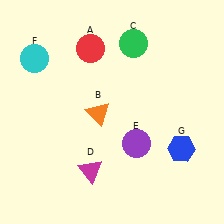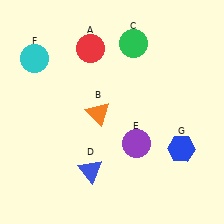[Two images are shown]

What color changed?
The triangle (D) changed from magenta in Image 1 to blue in Image 2.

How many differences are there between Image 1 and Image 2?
There is 1 difference between the two images.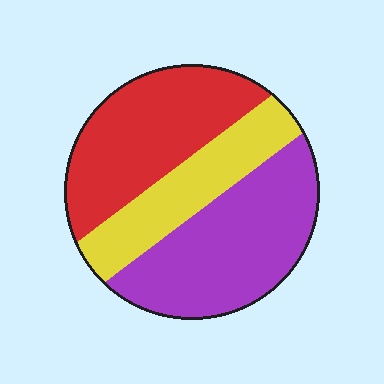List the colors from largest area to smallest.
From largest to smallest: purple, red, yellow.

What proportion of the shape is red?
Red takes up between a quarter and a half of the shape.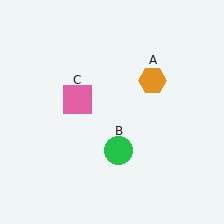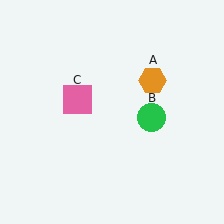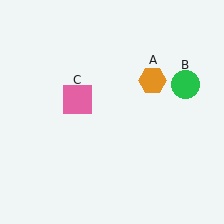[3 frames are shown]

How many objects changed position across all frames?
1 object changed position: green circle (object B).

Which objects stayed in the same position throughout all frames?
Orange hexagon (object A) and pink square (object C) remained stationary.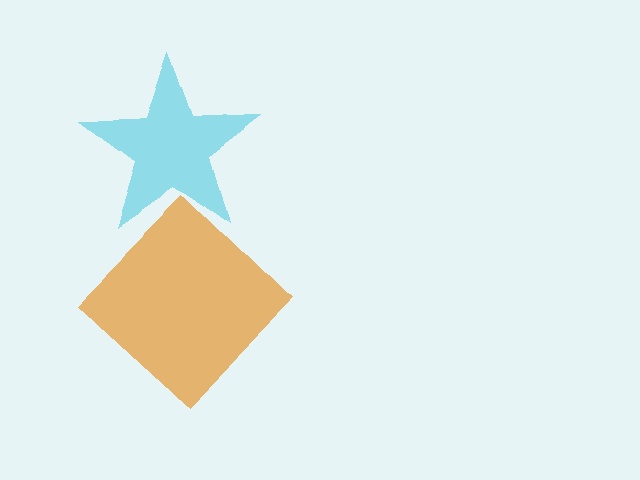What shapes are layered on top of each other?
The layered shapes are: a cyan star, an orange diamond.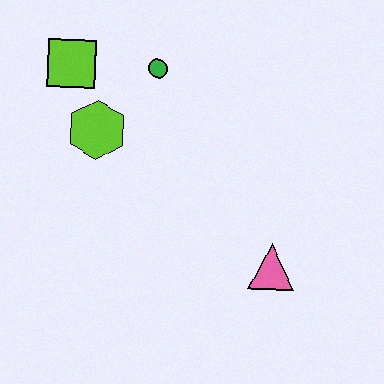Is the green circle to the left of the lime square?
No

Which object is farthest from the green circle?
The pink triangle is farthest from the green circle.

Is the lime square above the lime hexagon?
Yes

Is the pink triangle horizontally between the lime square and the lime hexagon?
No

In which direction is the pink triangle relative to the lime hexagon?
The pink triangle is to the right of the lime hexagon.